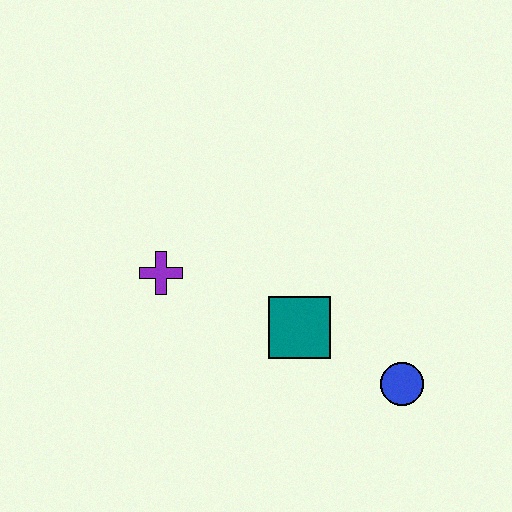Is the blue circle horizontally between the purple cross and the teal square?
No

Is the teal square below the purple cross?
Yes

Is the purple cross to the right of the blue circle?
No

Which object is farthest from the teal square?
The purple cross is farthest from the teal square.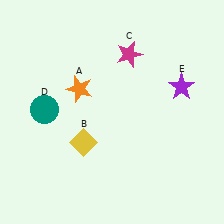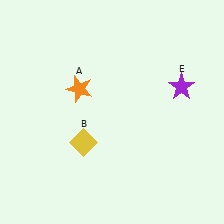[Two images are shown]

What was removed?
The magenta star (C), the teal circle (D) were removed in Image 2.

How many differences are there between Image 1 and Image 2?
There are 2 differences between the two images.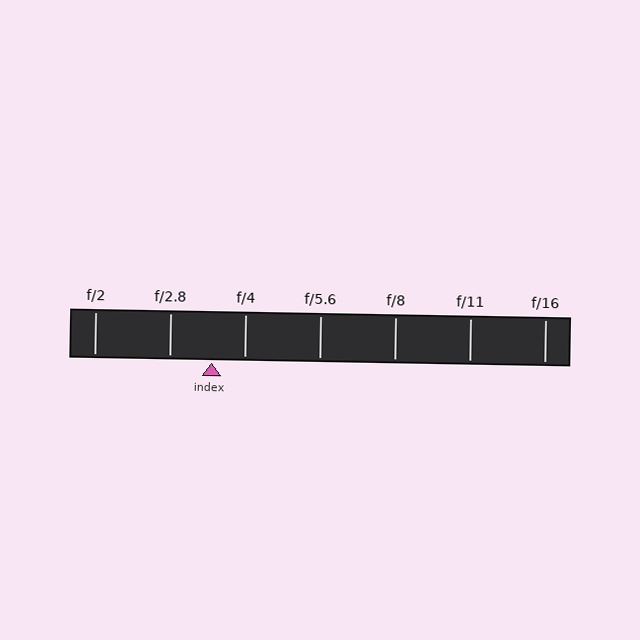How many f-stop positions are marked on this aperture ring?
There are 7 f-stop positions marked.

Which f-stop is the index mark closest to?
The index mark is closest to f/4.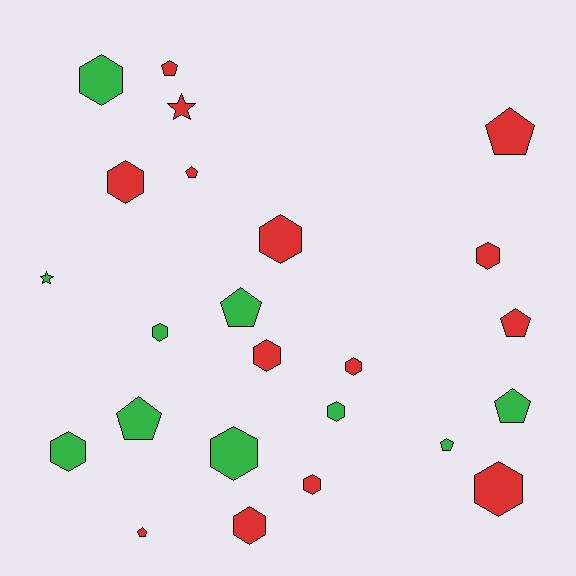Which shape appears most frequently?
Hexagon, with 13 objects.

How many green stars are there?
There is 1 green star.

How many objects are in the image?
There are 24 objects.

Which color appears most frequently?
Red, with 14 objects.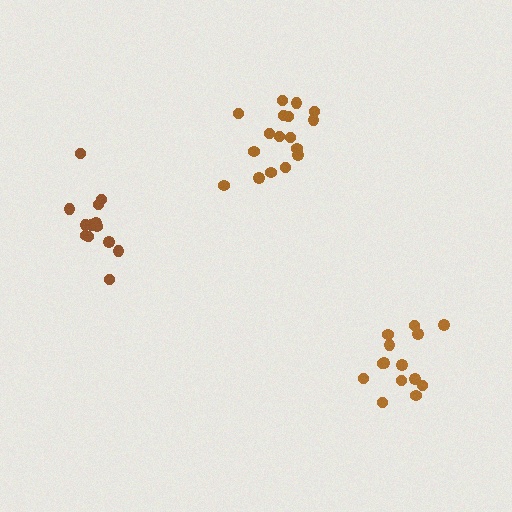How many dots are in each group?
Group 1: 17 dots, Group 2: 13 dots, Group 3: 14 dots (44 total).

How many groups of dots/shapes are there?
There are 3 groups.